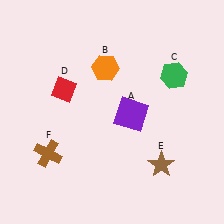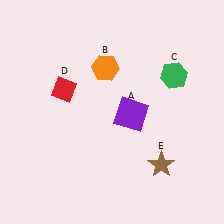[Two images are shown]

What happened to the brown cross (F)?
The brown cross (F) was removed in Image 2. It was in the bottom-left area of Image 1.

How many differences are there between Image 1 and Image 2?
There is 1 difference between the two images.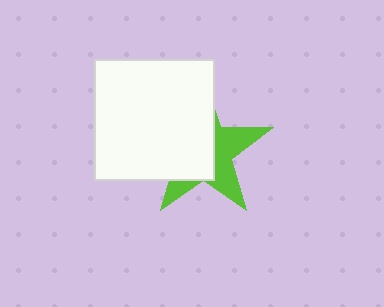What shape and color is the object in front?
The object in front is a white square.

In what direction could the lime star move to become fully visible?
The lime star could move right. That would shift it out from behind the white square entirely.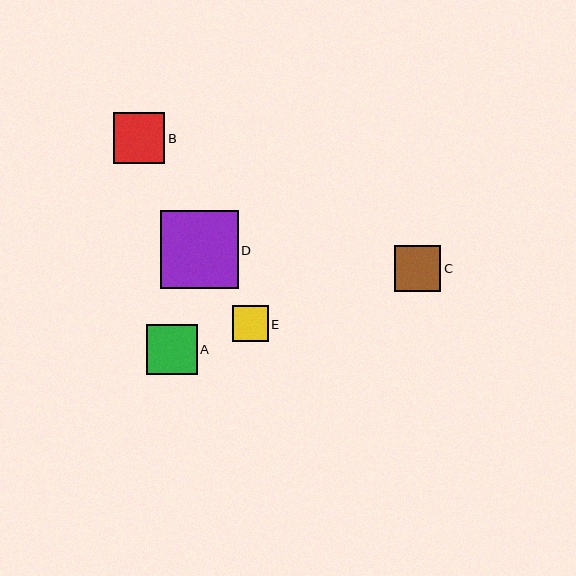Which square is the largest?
Square D is the largest with a size of approximately 78 pixels.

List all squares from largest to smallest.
From largest to smallest: D, B, A, C, E.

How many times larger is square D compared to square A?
Square D is approximately 1.6 times the size of square A.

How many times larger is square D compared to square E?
Square D is approximately 2.2 times the size of square E.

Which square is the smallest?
Square E is the smallest with a size of approximately 36 pixels.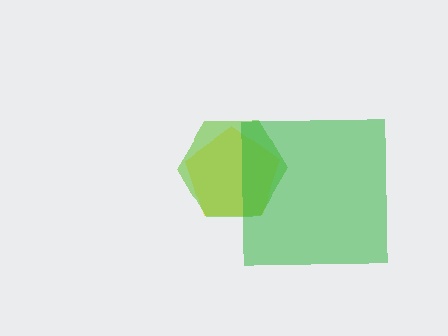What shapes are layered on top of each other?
The layered shapes are: a yellow pentagon, a lime hexagon, a green square.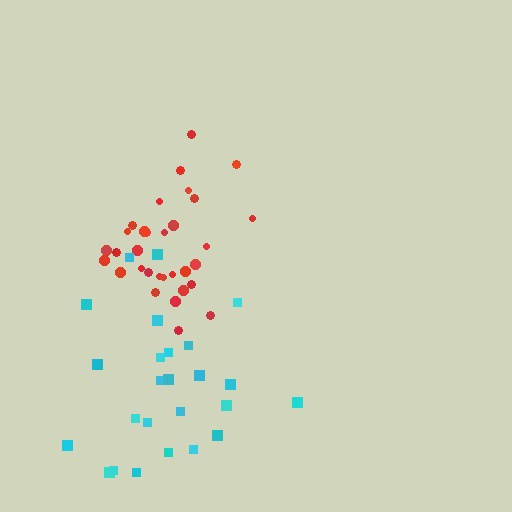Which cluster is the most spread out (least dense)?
Cyan.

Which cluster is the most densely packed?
Red.